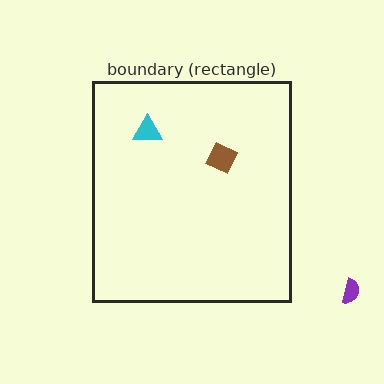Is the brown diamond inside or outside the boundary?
Inside.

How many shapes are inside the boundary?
2 inside, 1 outside.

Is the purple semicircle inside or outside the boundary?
Outside.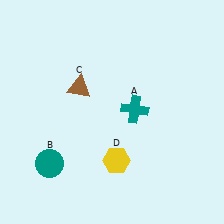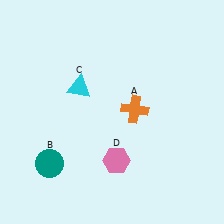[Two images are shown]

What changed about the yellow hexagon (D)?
In Image 1, D is yellow. In Image 2, it changed to pink.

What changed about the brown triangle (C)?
In Image 1, C is brown. In Image 2, it changed to cyan.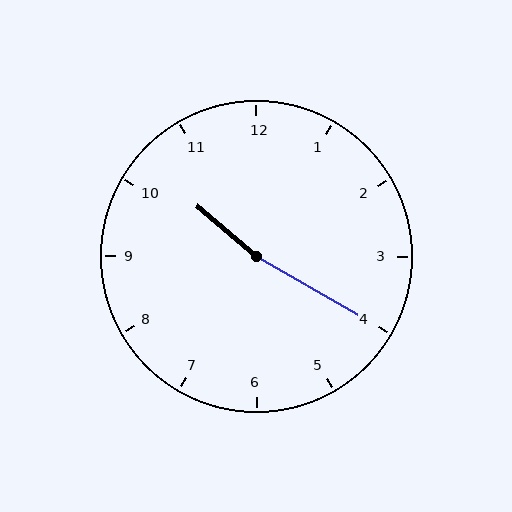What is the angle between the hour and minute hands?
Approximately 170 degrees.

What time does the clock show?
10:20.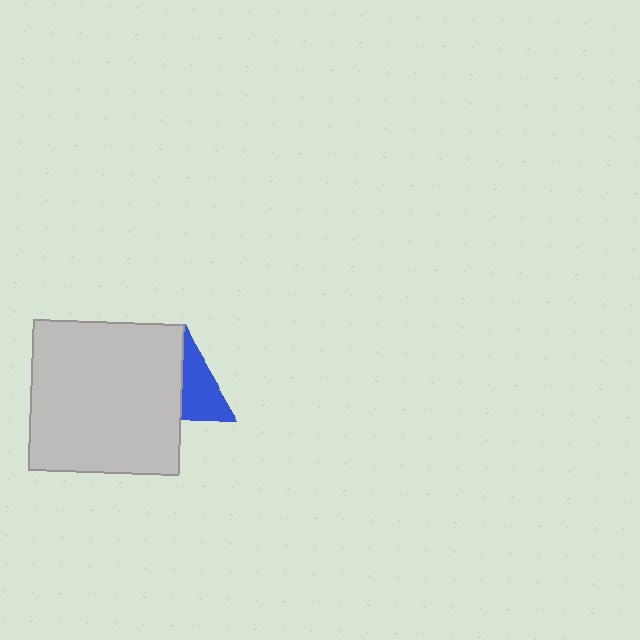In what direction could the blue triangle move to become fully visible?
The blue triangle could move right. That would shift it out from behind the light gray square entirely.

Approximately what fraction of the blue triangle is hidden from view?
Roughly 50% of the blue triangle is hidden behind the light gray square.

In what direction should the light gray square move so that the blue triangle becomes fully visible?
The light gray square should move left. That is the shortest direction to clear the overlap and leave the blue triangle fully visible.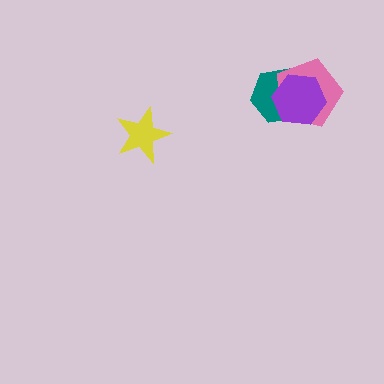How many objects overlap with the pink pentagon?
2 objects overlap with the pink pentagon.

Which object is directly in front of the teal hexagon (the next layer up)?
The pink pentagon is directly in front of the teal hexagon.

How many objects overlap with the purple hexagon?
2 objects overlap with the purple hexagon.